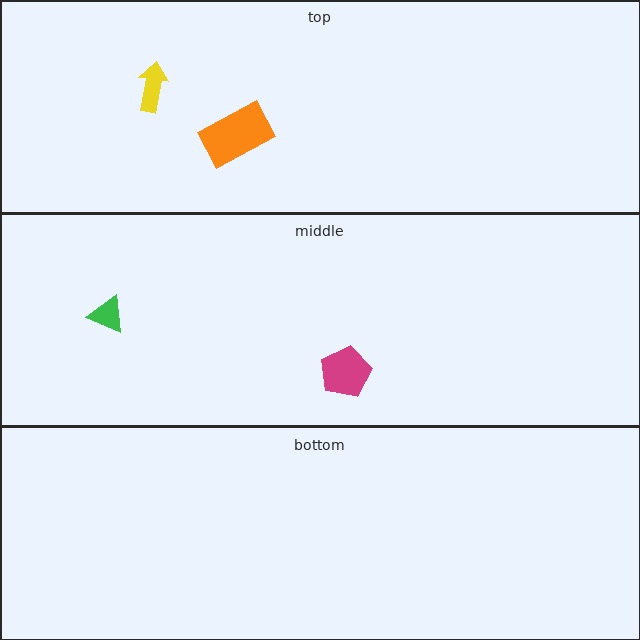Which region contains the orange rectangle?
The top region.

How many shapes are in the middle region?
2.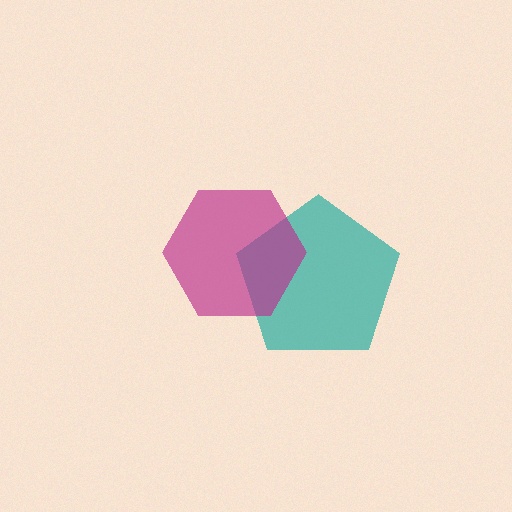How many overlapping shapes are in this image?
There are 2 overlapping shapes in the image.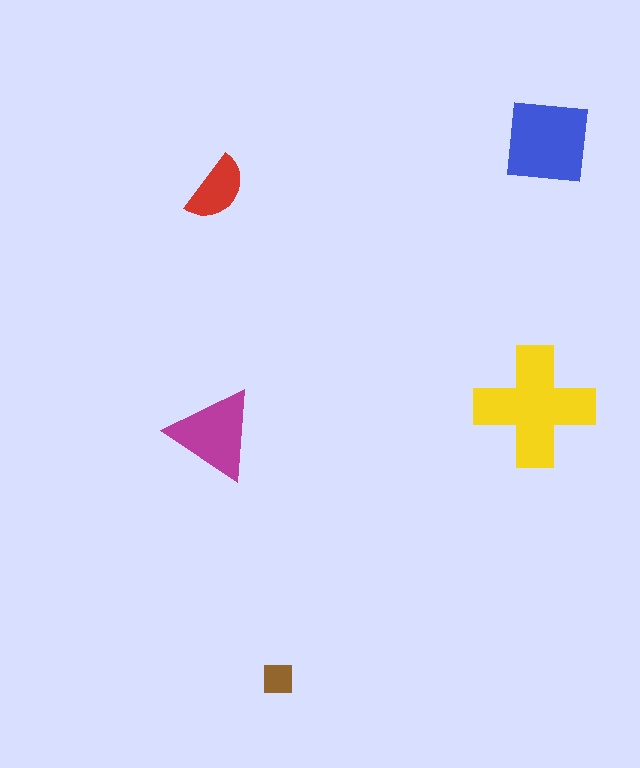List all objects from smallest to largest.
The brown square, the red semicircle, the magenta triangle, the blue square, the yellow cross.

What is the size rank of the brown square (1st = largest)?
5th.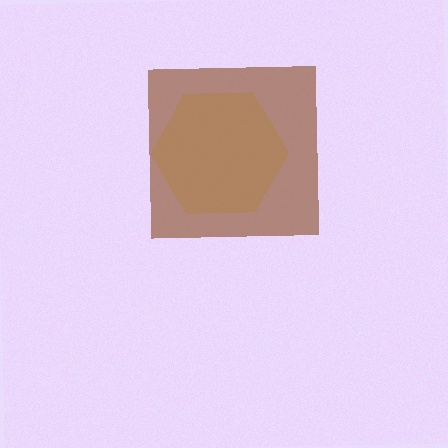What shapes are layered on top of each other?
The layered shapes are: a yellow hexagon, a brown square.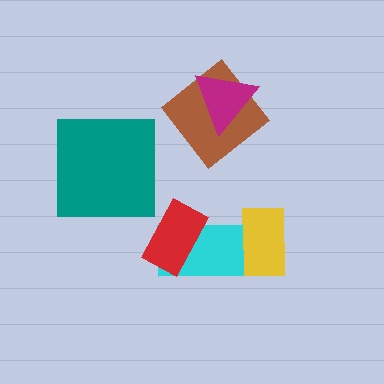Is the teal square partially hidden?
No, no other shape covers it.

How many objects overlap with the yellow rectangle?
1 object overlaps with the yellow rectangle.